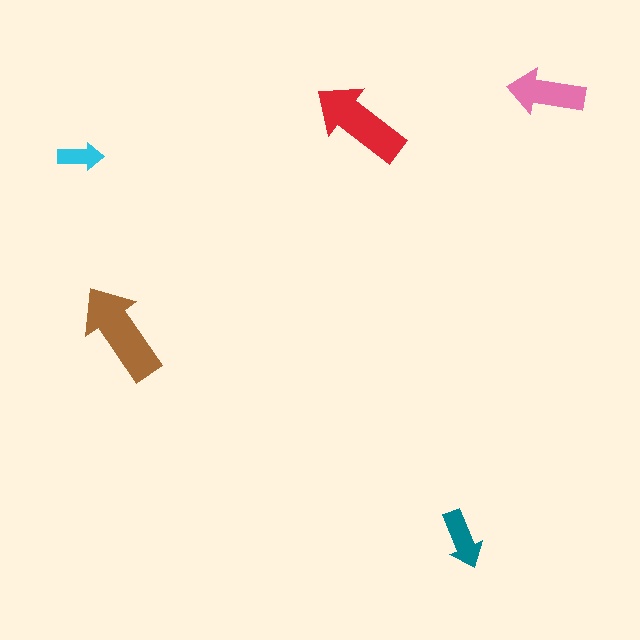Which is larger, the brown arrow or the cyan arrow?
The brown one.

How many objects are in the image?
There are 5 objects in the image.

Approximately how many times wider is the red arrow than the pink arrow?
About 1.5 times wider.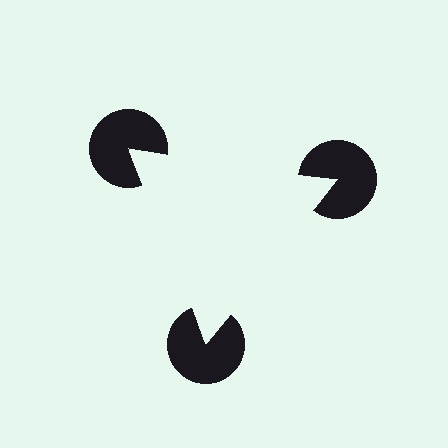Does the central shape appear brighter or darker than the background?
It typically appears slightly brighter than the background, even though no actual brightness change is drawn.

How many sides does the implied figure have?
3 sides.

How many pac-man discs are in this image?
There are 3 — one at each vertex of the illusory triangle.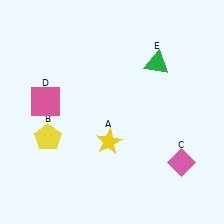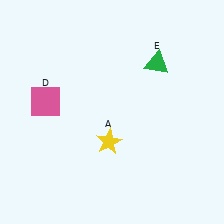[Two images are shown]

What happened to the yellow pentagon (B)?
The yellow pentagon (B) was removed in Image 2. It was in the bottom-left area of Image 1.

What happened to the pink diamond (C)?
The pink diamond (C) was removed in Image 2. It was in the bottom-right area of Image 1.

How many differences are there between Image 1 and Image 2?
There are 2 differences between the two images.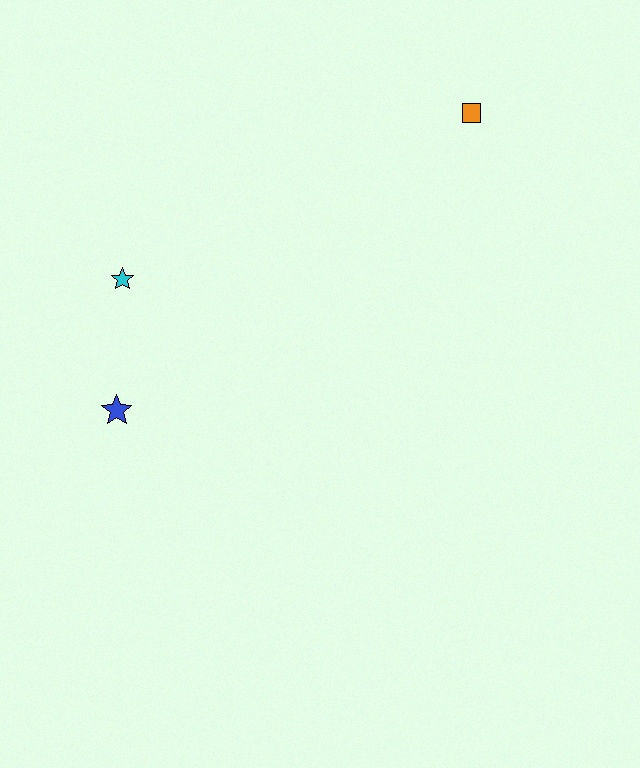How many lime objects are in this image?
There are no lime objects.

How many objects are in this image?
There are 3 objects.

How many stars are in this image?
There are 2 stars.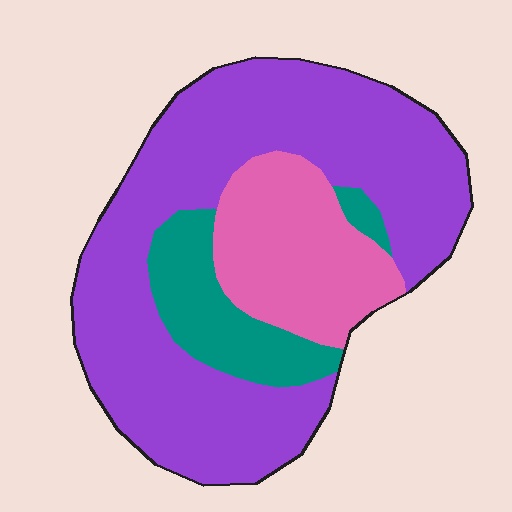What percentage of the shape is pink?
Pink covers 21% of the shape.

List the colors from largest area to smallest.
From largest to smallest: purple, pink, teal.